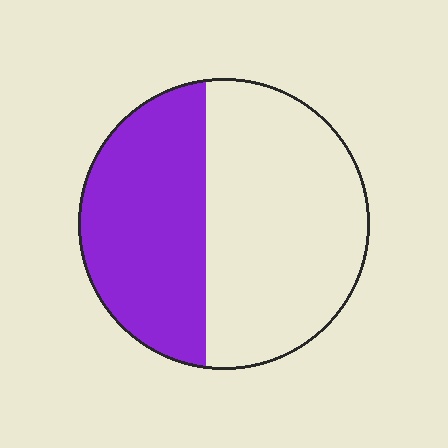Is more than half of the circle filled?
No.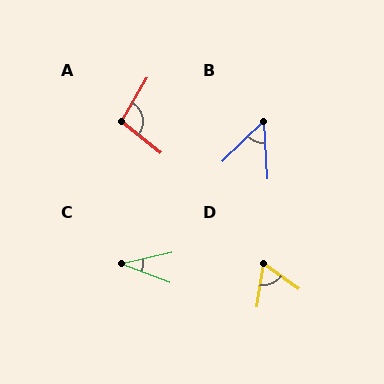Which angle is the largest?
A, at approximately 99 degrees.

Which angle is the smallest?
C, at approximately 34 degrees.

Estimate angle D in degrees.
Approximately 64 degrees.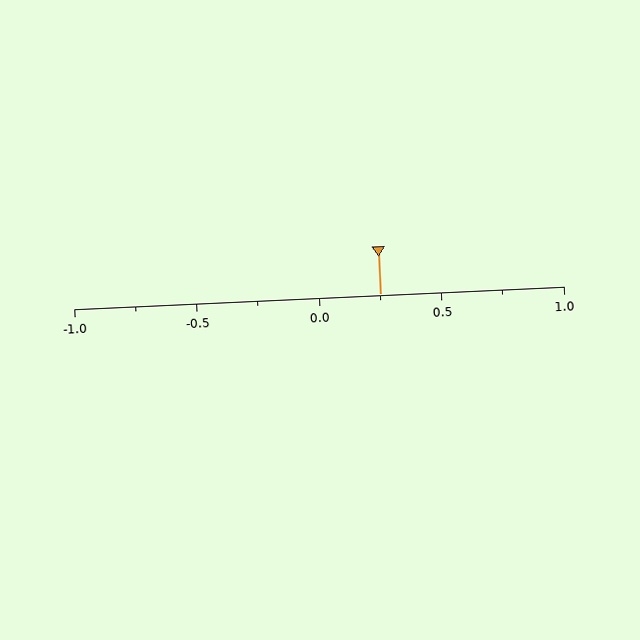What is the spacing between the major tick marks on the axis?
The major ticks are spaced 0.5 apart.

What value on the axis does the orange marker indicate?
The marker indicates approximately 0.25.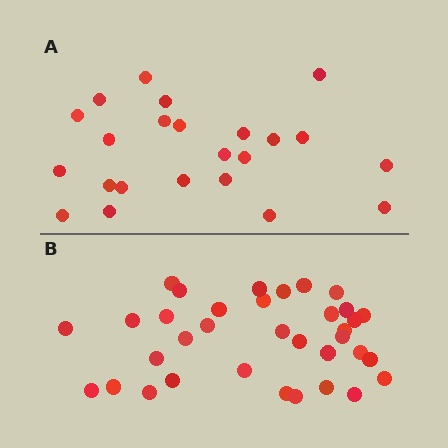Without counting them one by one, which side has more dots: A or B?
Region B (the bottom region) has more dots.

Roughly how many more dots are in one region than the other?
Region B has roughly 12 or so more dots than region A.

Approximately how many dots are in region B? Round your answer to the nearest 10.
About 40 dots. (The exact count is 35, which rounds to 40.)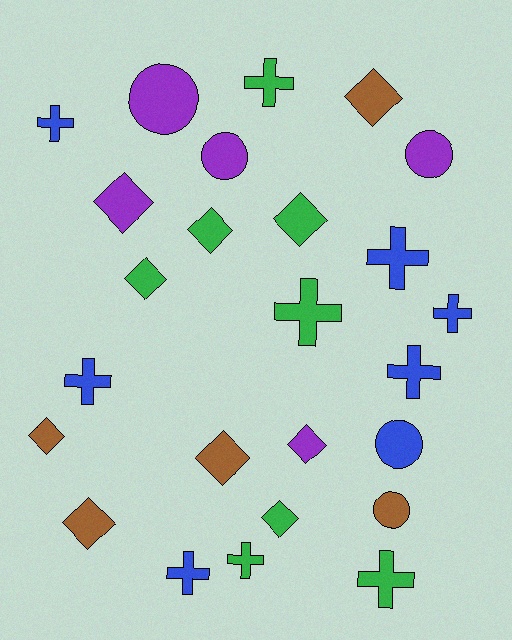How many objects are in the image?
There are 25 objects.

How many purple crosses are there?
There are no purple crosses.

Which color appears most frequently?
Green, with 8 objects.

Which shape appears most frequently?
Cross, with 10 objects.